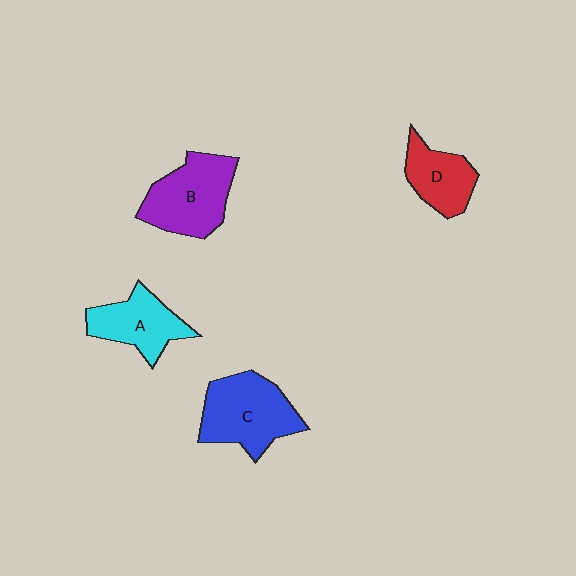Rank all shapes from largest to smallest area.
From largest to smallest: C (blue), B (purple), A (cyan), D (red).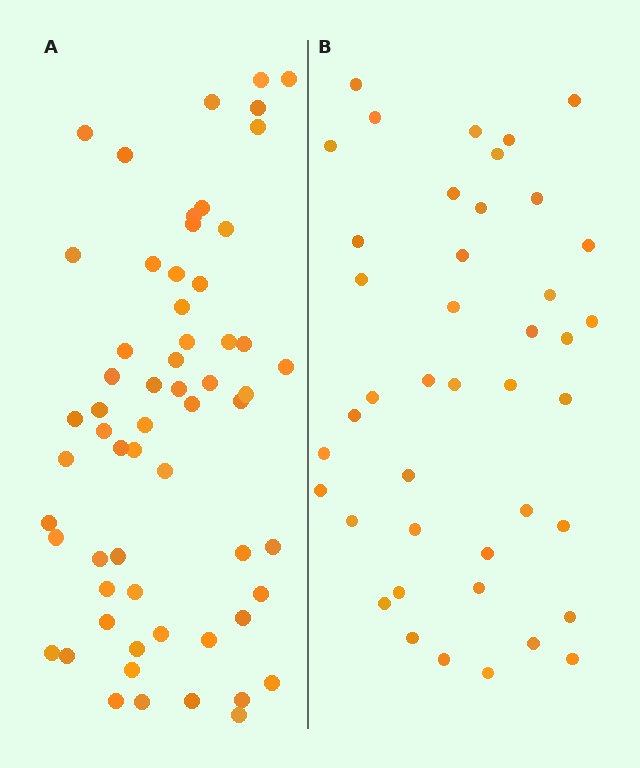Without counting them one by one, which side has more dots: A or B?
Region A (the left region) has more dots.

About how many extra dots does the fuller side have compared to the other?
Region A has approximately 20 more dots than region B.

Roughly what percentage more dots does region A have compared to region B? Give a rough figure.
About 45% more.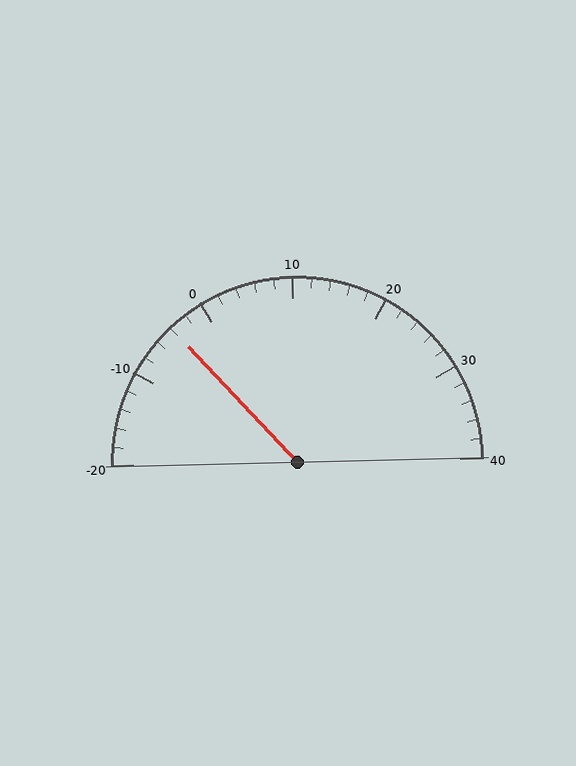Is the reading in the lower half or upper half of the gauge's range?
The reading is in the lower half of the range (-20 to 40).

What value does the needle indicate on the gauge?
The needle indicates approximately -4.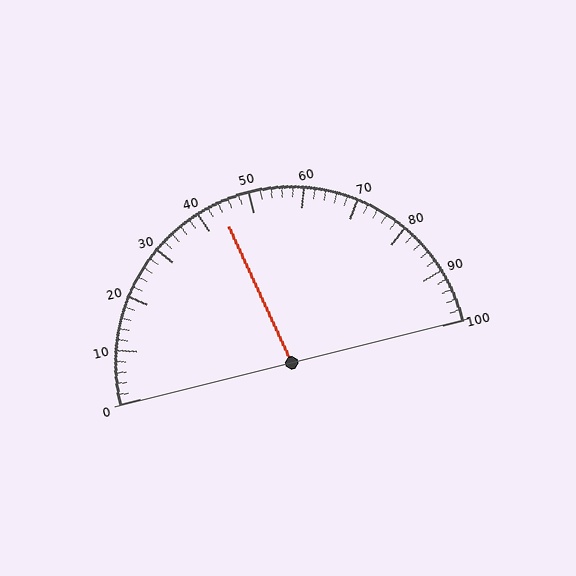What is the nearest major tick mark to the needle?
The nearest major tick mark is 40.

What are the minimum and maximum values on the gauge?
The gauge ranges from 0 to 100.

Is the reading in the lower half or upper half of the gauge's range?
The reading is in the lower half of the range (0 to 100).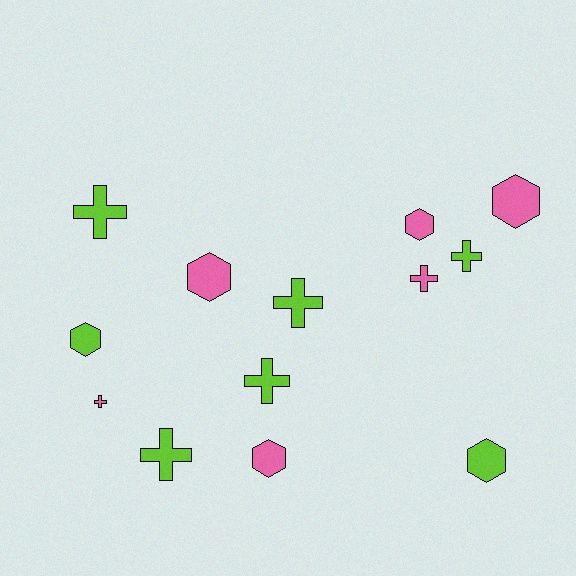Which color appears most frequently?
Lime, with 7 objects.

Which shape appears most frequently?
Cross, with 7 objects.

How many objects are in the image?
There are 13 objects.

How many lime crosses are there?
There are 5 lime crosses.